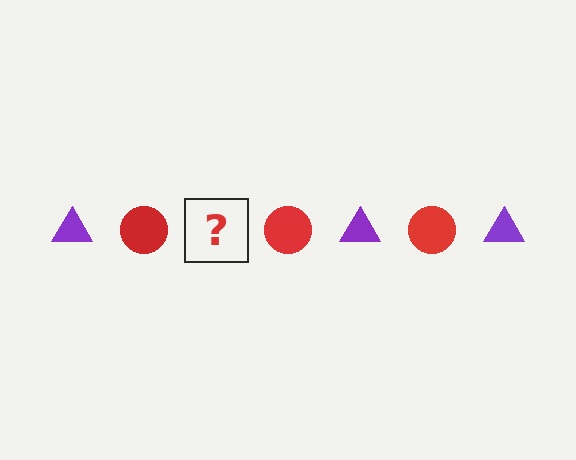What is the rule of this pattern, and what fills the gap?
The rule is that the pattern alternates between purple triangle and red circle. The gap should be filled with a purple triangle.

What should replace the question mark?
The question mark should be replaced with a purple triangle.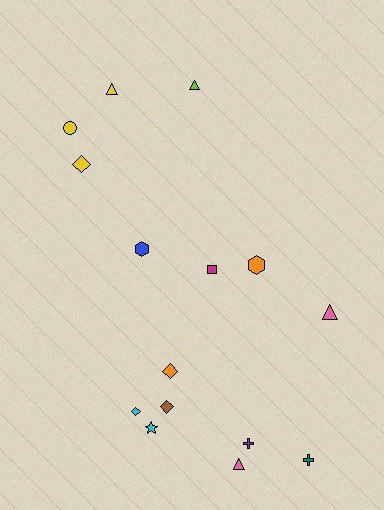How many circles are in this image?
There is 1 circle.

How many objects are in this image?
There are 15 objects.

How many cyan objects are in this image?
There are 2 cyan objects.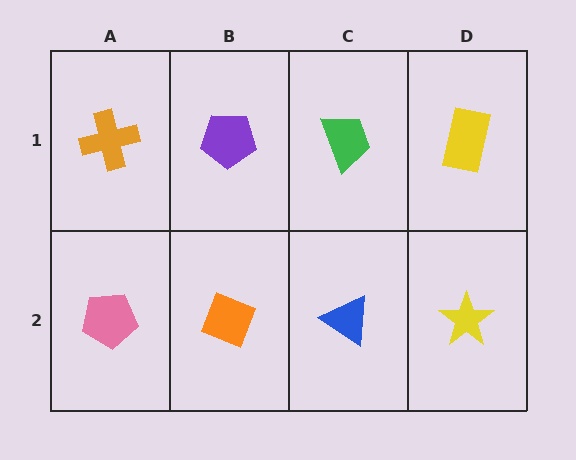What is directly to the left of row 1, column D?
A green trapezoid.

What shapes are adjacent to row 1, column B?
An orange diamond (row 2, column B), an orange cross (row 1, column A), a green trapezoid (row 1, column C).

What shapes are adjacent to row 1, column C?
A blue triangle (row 2, column C), a purple pentagon (row 1, column B), a yellow rectangle (row 1, column D).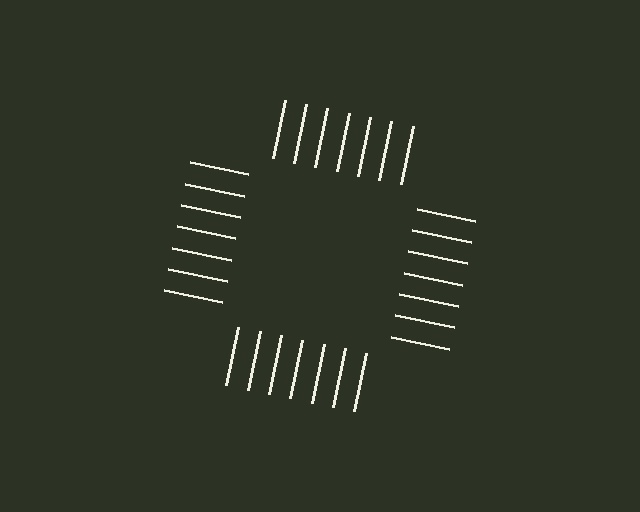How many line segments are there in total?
28 — 7 along each of the 4 edges.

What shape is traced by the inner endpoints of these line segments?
An illusory square — the line segments terminate on its edges but no continuous stroke is drawn.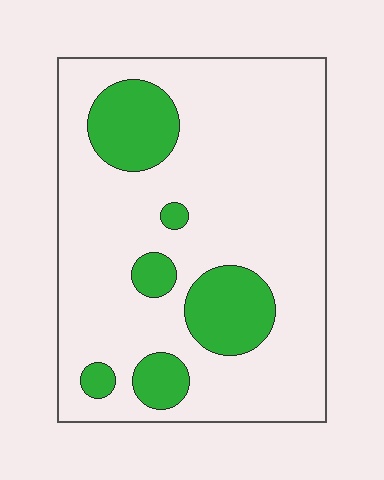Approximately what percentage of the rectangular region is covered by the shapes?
Approximately 20%.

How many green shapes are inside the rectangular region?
6.